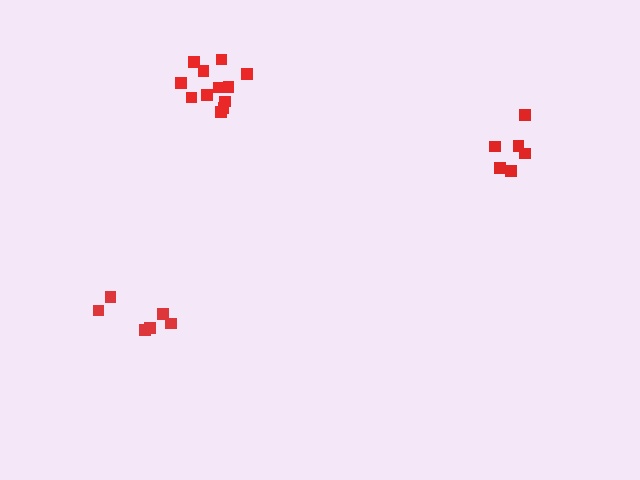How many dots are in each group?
Group 1: 6 dots, Group 2: 6 dots, Group 3: 12 dots (24 total).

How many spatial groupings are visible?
There are 3 spatial groupings.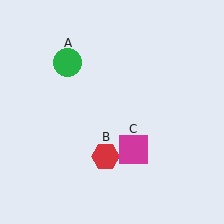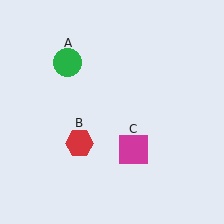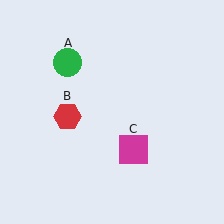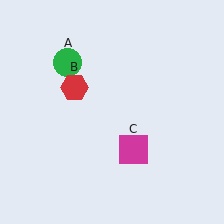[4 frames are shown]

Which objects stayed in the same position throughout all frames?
Green circle (object A) and magenta square (object C) remained stationary.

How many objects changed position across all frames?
1 object changed position: red hexagon (object B).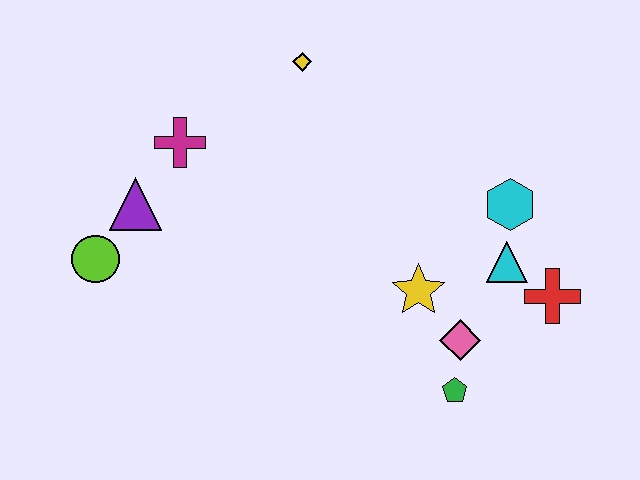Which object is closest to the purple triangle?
The lime circle is closest to the purple triangle.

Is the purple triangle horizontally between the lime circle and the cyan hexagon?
Yes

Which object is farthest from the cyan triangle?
The lime circle is farthest from the cyan triangle.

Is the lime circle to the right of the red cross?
No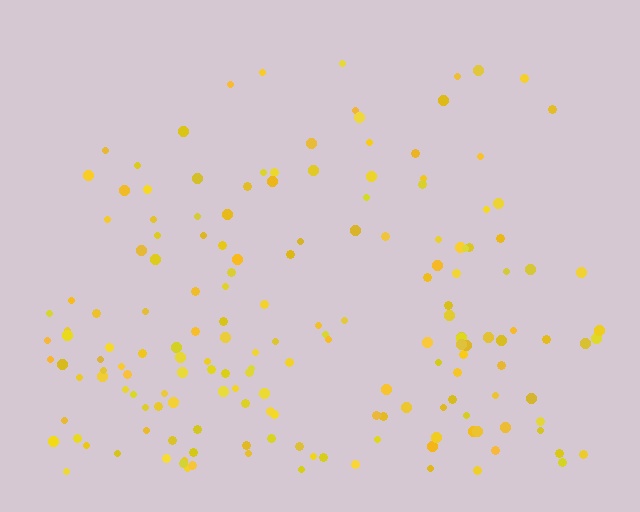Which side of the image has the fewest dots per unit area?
The top.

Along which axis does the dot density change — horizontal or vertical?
Vertical.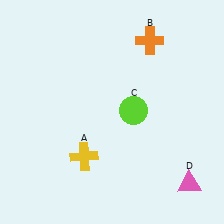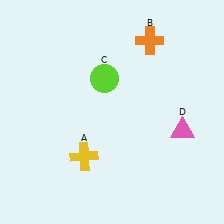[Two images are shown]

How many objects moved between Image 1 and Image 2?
2 objects moved between the two images.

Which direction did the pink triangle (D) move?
The pink triangle (D) moved up.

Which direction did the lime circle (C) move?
The lime circle (C) moved up.